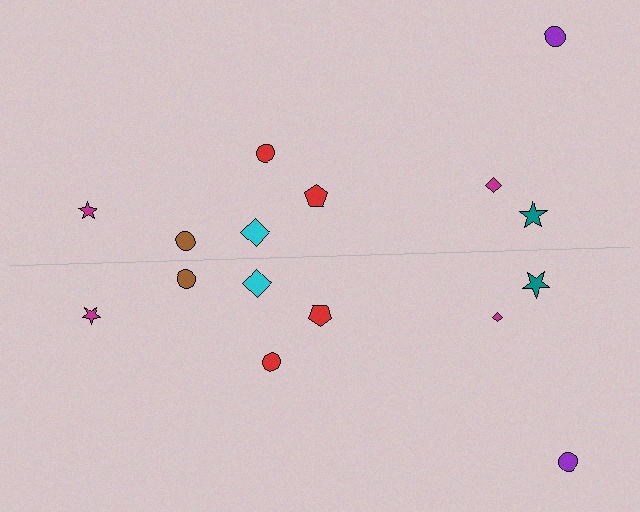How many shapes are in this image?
There are 16 shapes in this image.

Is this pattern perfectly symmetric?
No, the pattern is not perfectly symmetric. The magenta diamond on the bottom side has a different size than its mirror counterpart.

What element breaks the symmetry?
The magenta diamond on the bottom side has a different size than its mirror counterpart.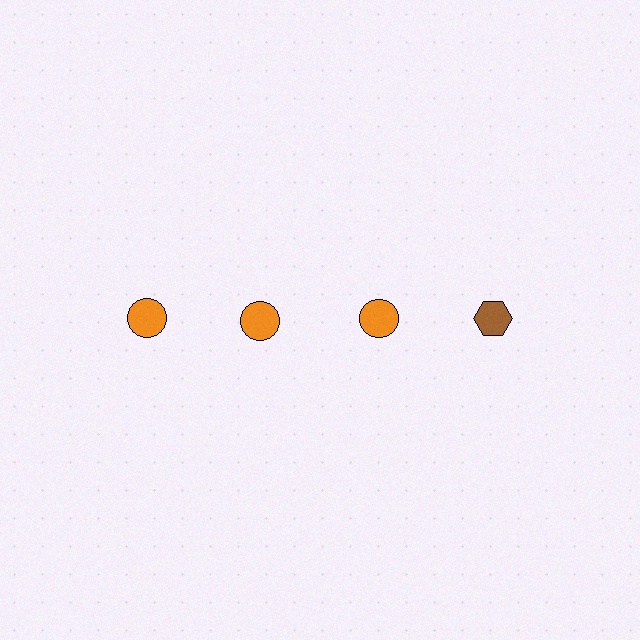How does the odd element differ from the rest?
It differs in both color (brown instead of orange) and shape (hexagon instead of circle).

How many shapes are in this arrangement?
There are 4 shapes arranged in a grid pattern.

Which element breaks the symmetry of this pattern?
The brown hexagon in the top row, second from right column breaks the symmetry. All other shapes are orange circles.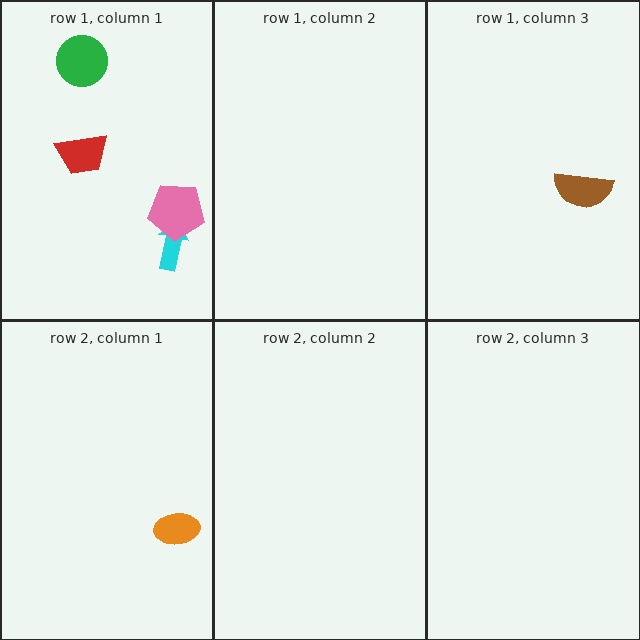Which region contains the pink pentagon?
The row 1, column 1 region.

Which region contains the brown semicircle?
The row 1, column 3 region.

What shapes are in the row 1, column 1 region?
The cyan arrow, the pink pentagon, the green circle, the red trapezoid.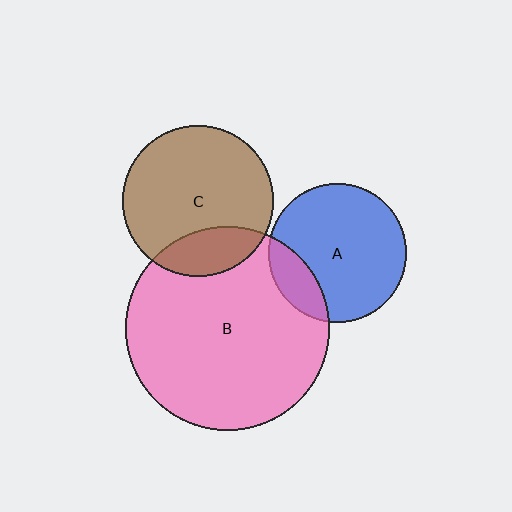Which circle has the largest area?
Circle B (pink).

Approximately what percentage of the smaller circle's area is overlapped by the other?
Approximately 20%.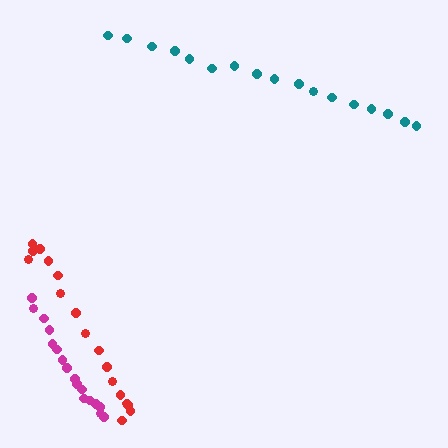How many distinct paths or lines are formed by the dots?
There are 3 distinct paths.